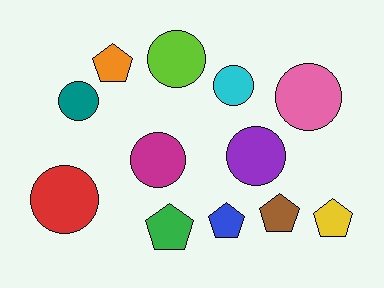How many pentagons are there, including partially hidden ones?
There are 5 pentagons.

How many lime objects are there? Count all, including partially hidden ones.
There is 1 lime object.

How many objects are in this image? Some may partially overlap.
There are 12 objects.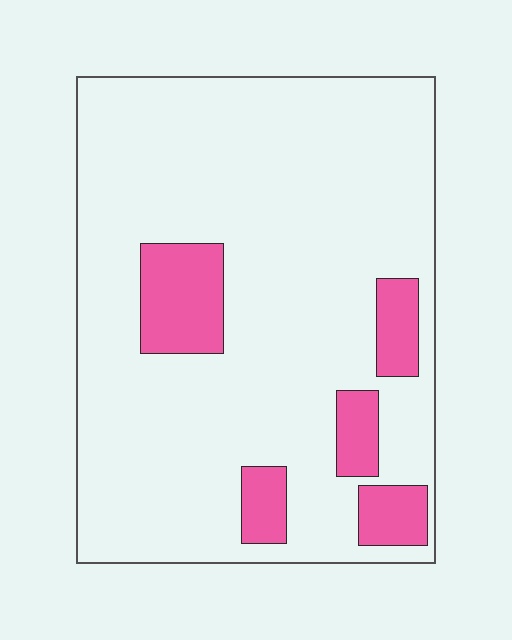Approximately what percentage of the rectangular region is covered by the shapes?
Approximately 15%.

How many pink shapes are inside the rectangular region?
5.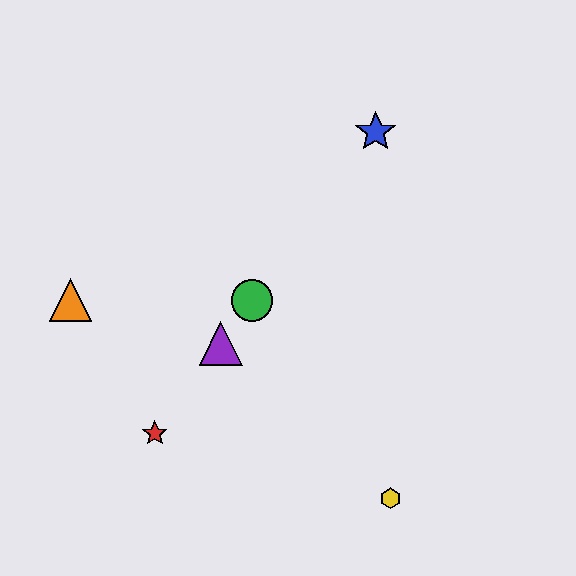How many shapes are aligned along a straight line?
4 shapes (the red star, the blue star, the green circle, the purple triangle) are aligned along a straight line.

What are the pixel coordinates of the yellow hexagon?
The yellow hexagon is at (391, 498).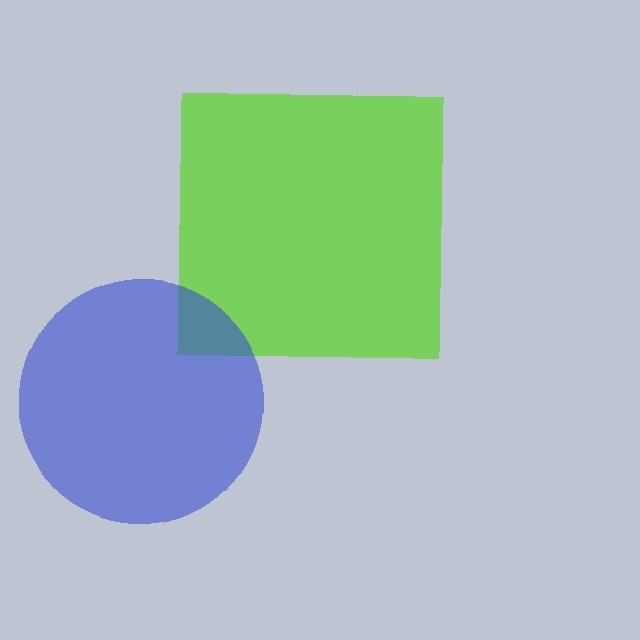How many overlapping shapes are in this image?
There are 2 overlapping shapes in the image.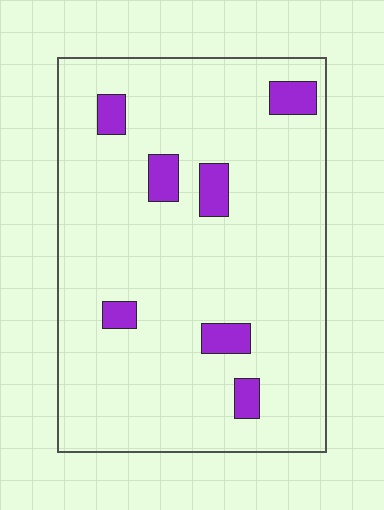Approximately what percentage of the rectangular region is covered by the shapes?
Approximately 10%.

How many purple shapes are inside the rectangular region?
7.